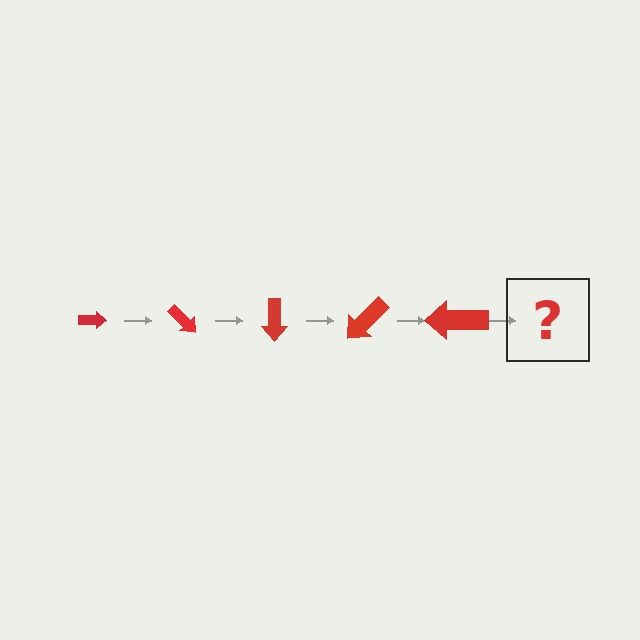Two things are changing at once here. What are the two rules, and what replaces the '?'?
The two rules are that the arrow grows larger each step and it rotates 45 degrees each step. The '?' should be an arrow, larger than the previous one and rotated 225 degrees from the start.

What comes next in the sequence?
The next element should be an arrow, larger than the previous one and rotated 225 degrees from the start.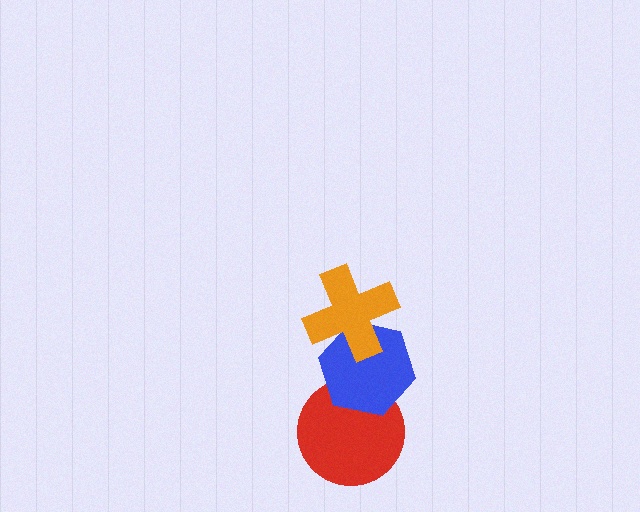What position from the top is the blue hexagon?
The blue hexagon is 2nd from the top.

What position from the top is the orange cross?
The orange cross is 1st from the top.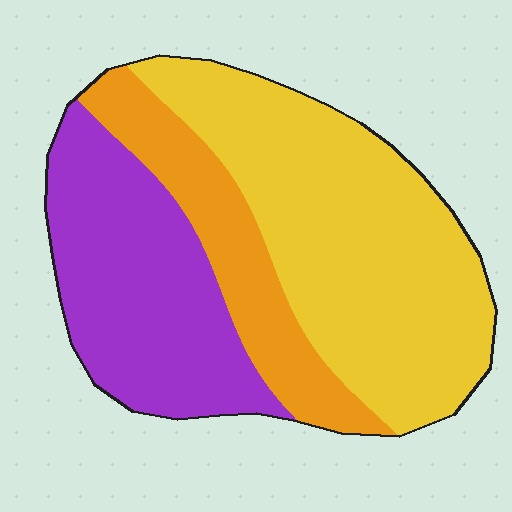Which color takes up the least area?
Orange, at roughly 20%.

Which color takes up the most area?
Yellow, at roughly 50%.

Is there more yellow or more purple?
Yellow.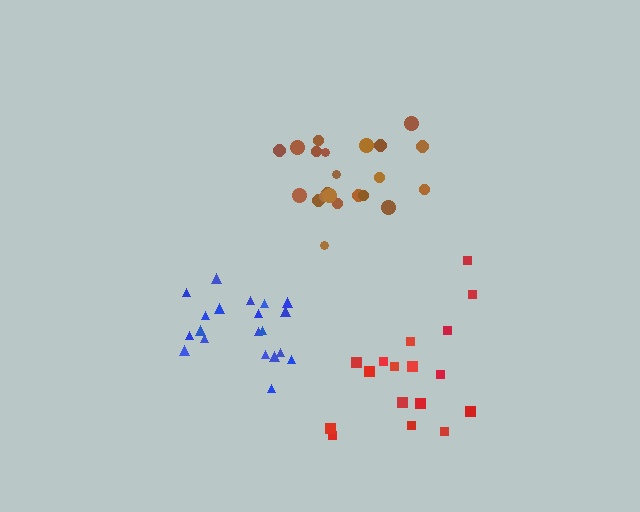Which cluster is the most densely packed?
Brown.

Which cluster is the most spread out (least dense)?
Red.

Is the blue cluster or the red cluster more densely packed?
Blue.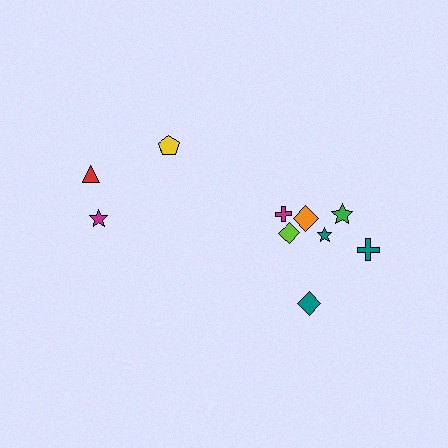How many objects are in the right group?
There are 7 objects.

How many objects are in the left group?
There are 3 objects.